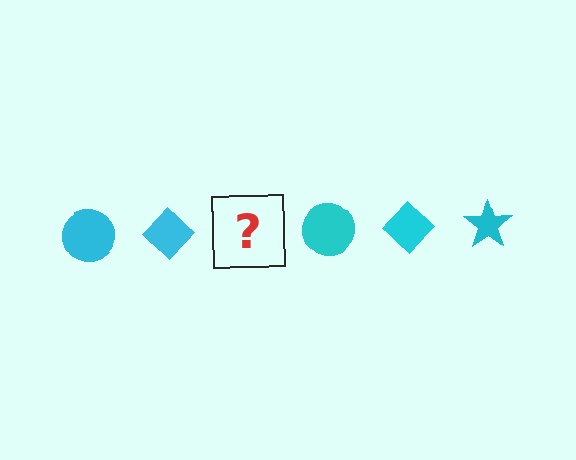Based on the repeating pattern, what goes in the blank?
The blank should be a cyan star.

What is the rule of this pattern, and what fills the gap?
The rule is that the pattern cycles through circle, diamond, star shapes in cyan. The gap should be filled with a cyan star.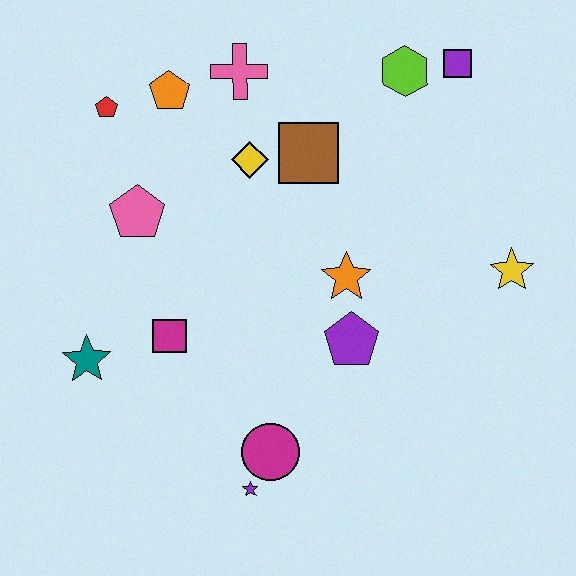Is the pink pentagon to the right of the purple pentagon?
No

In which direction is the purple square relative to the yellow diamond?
The purple square is to the right of the yellow diamond.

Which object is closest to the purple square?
The lime hexagon is closest to the purple square.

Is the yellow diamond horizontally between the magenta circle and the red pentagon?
Yes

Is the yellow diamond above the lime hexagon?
No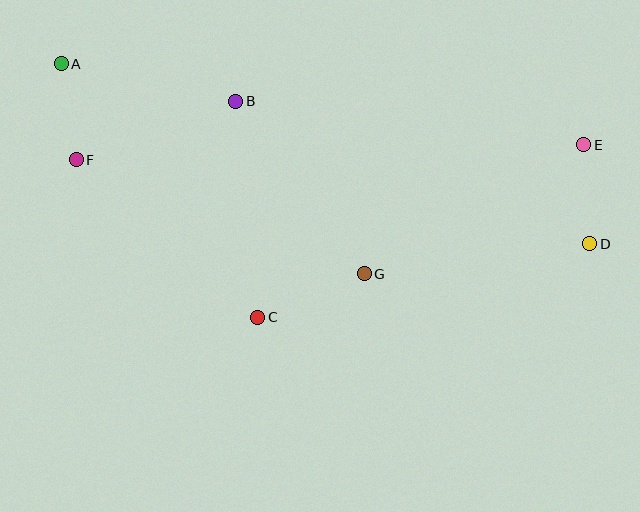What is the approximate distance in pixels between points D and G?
The distance between D and G is approximately 227 pixels.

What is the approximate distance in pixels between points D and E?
The distance between D and E is approximately 99 pixels.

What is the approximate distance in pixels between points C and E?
The distance between C and E is approximately 369 pixels.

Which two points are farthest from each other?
Points A and D are farthest from each other.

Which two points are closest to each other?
Points A and F are closest to each other.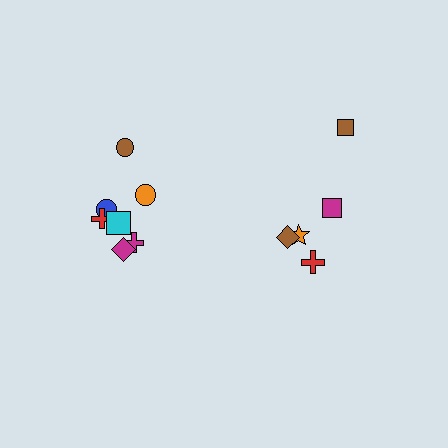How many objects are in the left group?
There are 7 objects.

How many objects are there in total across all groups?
There are 12 objects.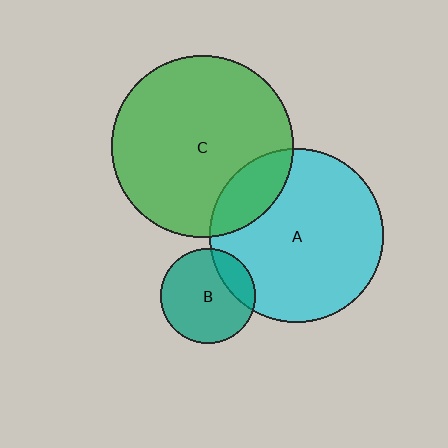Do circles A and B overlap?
Yes.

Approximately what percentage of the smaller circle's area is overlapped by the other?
Approximately 20%.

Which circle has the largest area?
Circle C (green).